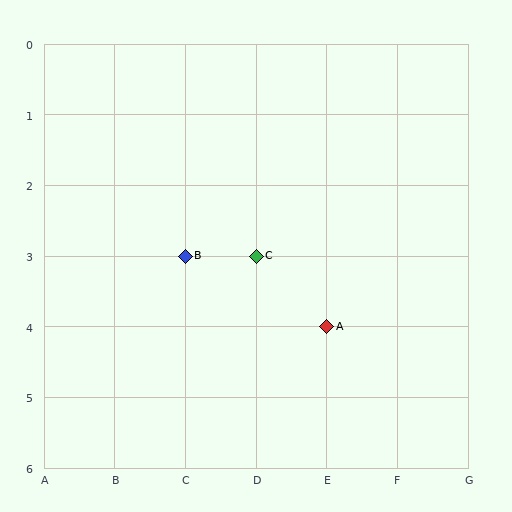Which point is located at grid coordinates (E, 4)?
Point A is at (E, 4).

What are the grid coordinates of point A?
Point A is at grid coordinates (E, 4).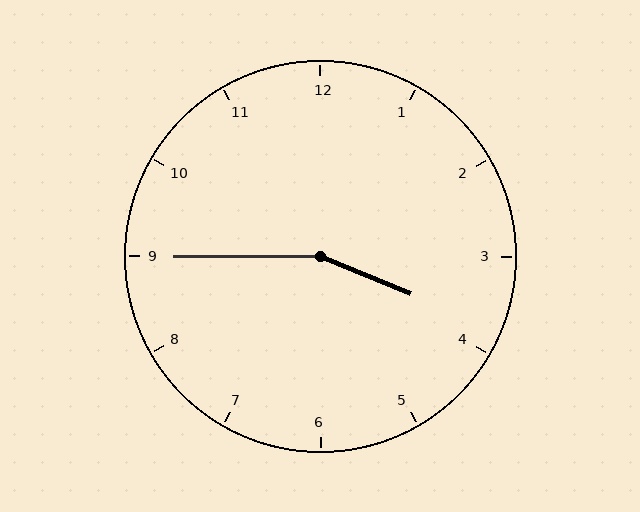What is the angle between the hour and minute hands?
Approximately 158 degrees.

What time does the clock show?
3:45.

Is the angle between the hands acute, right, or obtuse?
It is obtuse.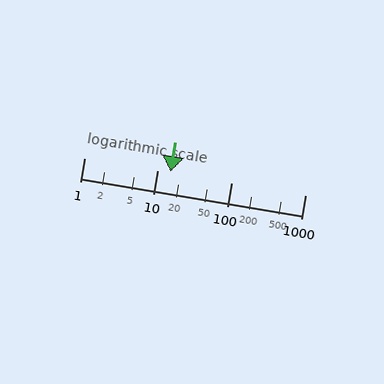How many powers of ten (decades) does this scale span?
The scale spans 3 decades, from 1 to 1000.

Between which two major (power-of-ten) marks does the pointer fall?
The pointer is between 10 and 100.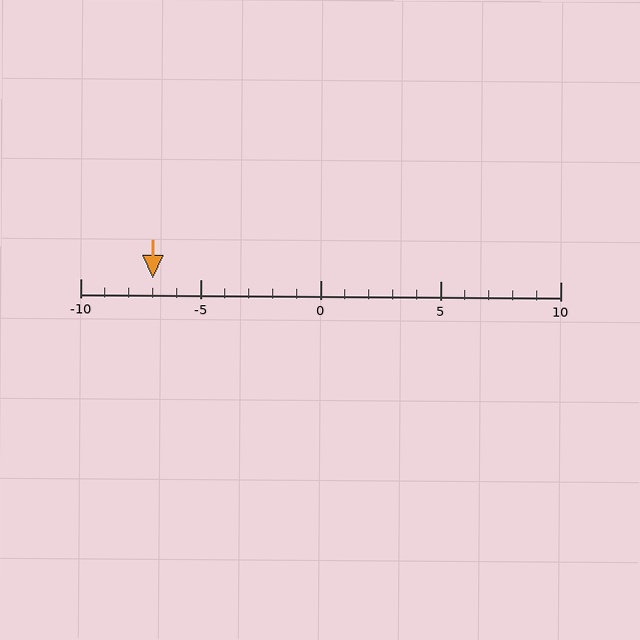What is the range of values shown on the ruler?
The ruler shows values from -10 to 10.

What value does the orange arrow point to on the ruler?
The orange arrow points to approximately -7.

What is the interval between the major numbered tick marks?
The major tick marks are spaced 5 units apart.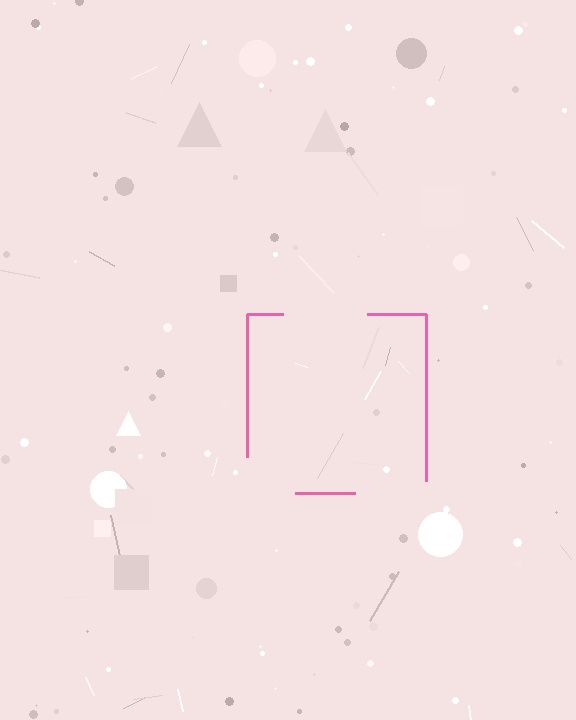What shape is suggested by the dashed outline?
The dashed outline suggests a square.